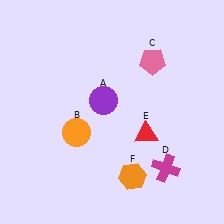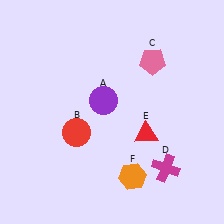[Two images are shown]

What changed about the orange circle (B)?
In Image 1, B is orange. In Image 2, it changed to red.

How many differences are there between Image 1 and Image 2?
There is 1 difference between the two images.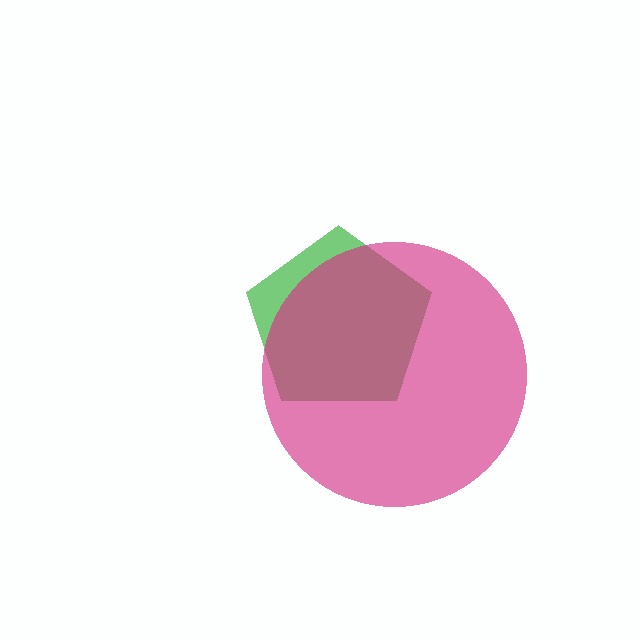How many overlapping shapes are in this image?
There are 2 overlapping shapes in the image.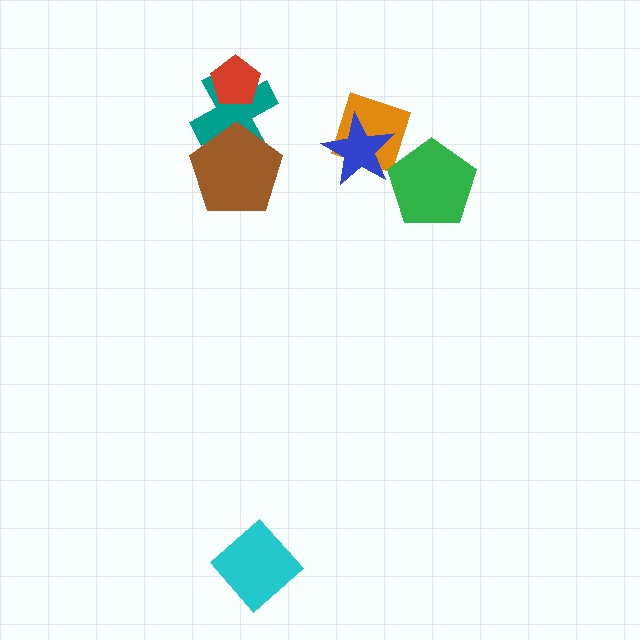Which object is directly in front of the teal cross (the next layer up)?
The brown pentagon is directly in front of the teal cross.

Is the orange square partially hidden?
Yes, it is partially covered by another shape.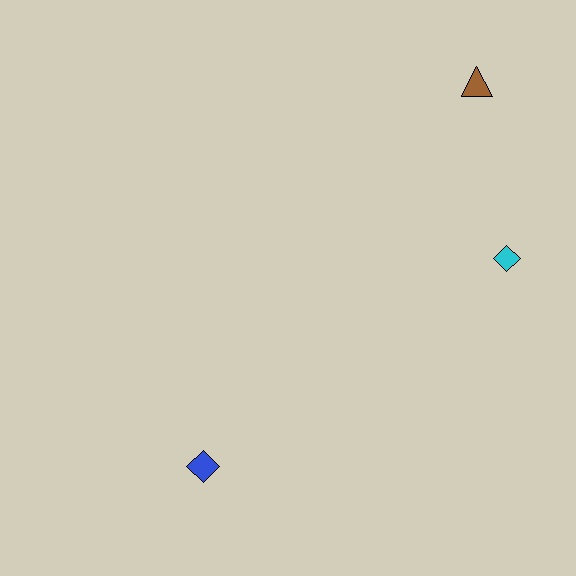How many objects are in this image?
There are 3 objects.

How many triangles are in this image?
There is 1 triangle.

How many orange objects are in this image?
There are no orange objects.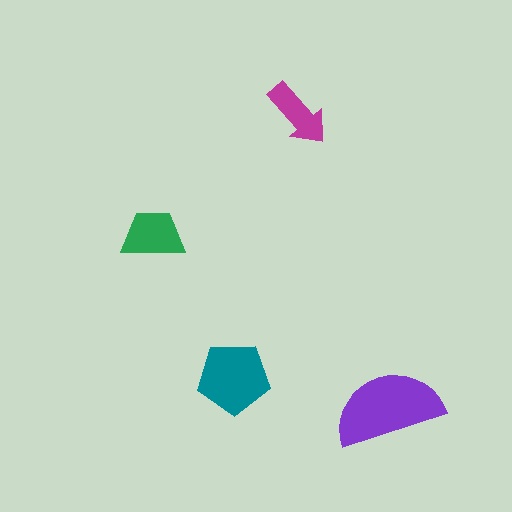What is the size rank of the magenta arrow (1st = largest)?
4th.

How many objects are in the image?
There are 4 objects in the image.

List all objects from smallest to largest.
The magenta arrow, the green trapezoid, the teal pentagon, the purple semicircle.